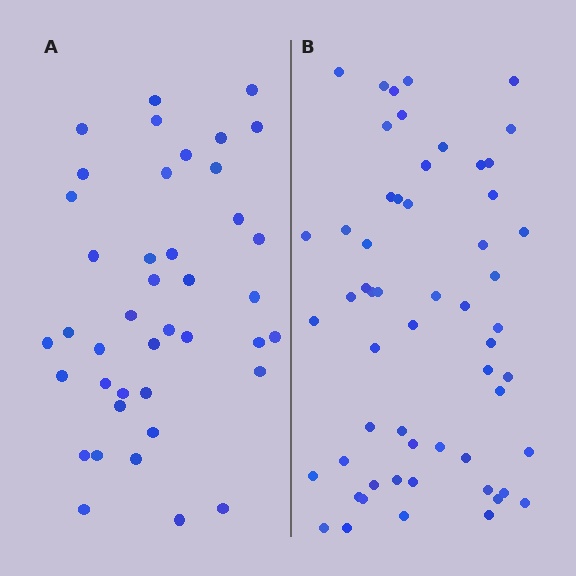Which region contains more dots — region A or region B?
Region B (the right region) has more dots.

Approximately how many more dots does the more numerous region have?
Region B has approximately 15 more dots than region A.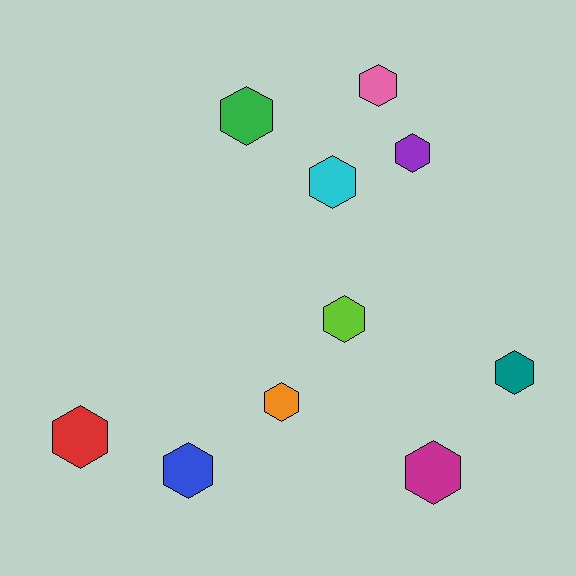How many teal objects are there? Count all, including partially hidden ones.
There is 1 teal object.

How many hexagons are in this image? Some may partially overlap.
There are 10 hexagons.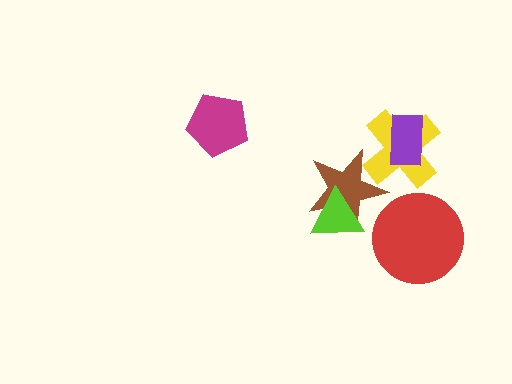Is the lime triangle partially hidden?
No, no other shape covers it.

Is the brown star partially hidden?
Yes, it is partially covered by another shape.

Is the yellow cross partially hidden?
Yes, it is partially covered by another shape.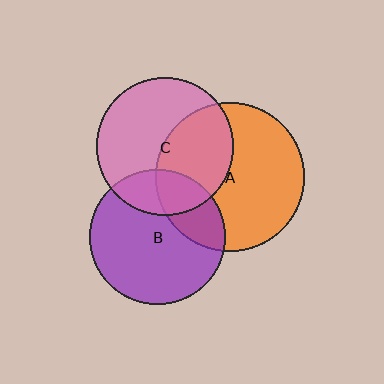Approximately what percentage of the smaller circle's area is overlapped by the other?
Approximately 40%.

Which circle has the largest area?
Circle A (orange).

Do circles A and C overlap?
Yes.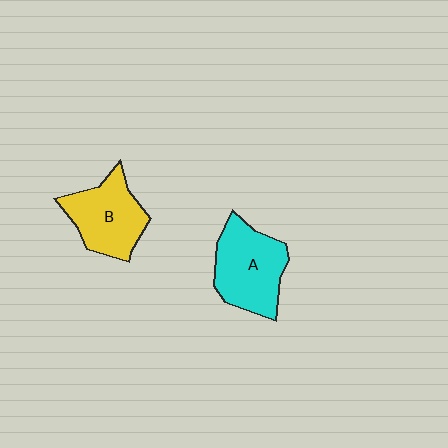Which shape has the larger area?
Shape A (cyan).